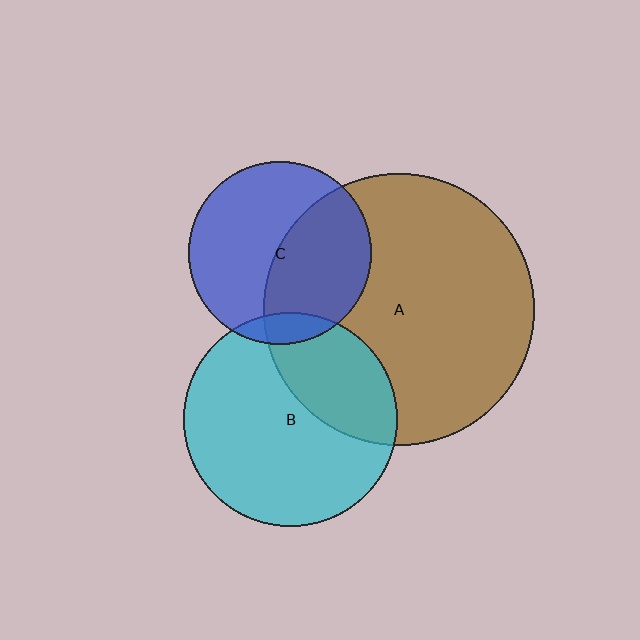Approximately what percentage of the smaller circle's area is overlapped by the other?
Approximately 45%.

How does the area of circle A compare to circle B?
Approximately 1.6 times.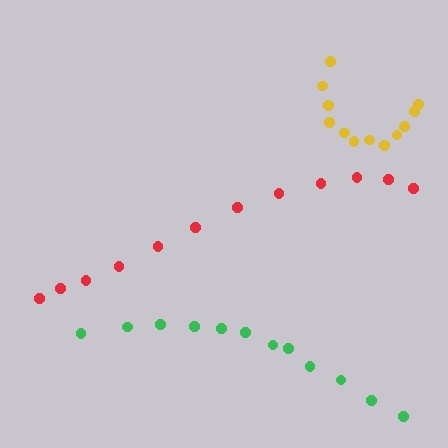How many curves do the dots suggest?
There are 3 distinct paths.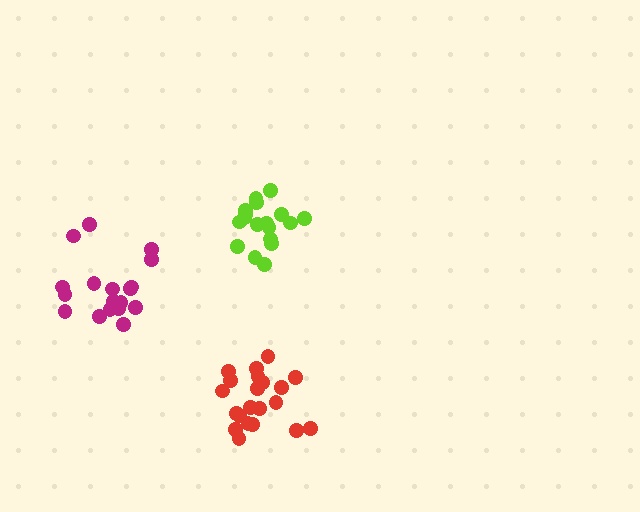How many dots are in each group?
Group 1: 18 dots, Group 2: 18 dots, Group 3: 21 dots (57 total).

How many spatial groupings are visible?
There are 3 spatial groupings.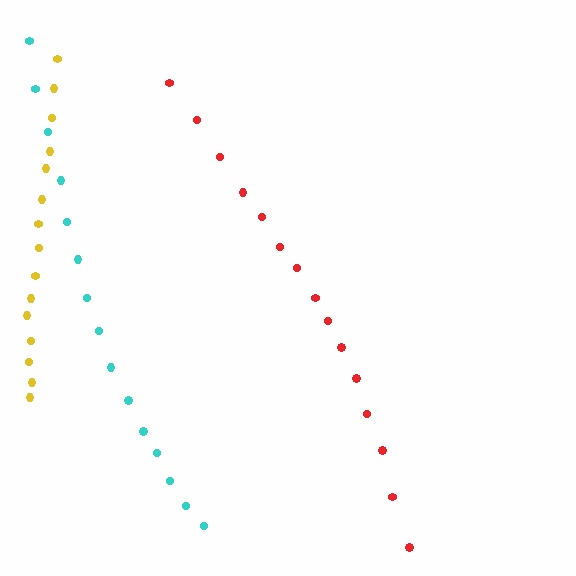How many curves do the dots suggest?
There are 3 distinct paths.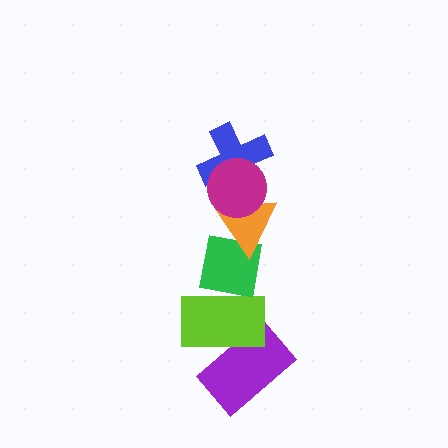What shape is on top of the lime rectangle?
The green square is on top of the lime rectangle.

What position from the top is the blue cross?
The blue cross is 2nd from the top.